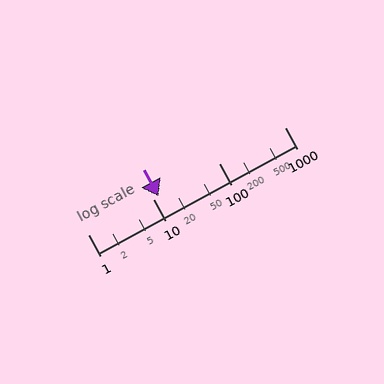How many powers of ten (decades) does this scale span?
The scale spans 3 decades, from 1 to 1000.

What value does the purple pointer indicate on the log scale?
The pointer indicates approximately 12.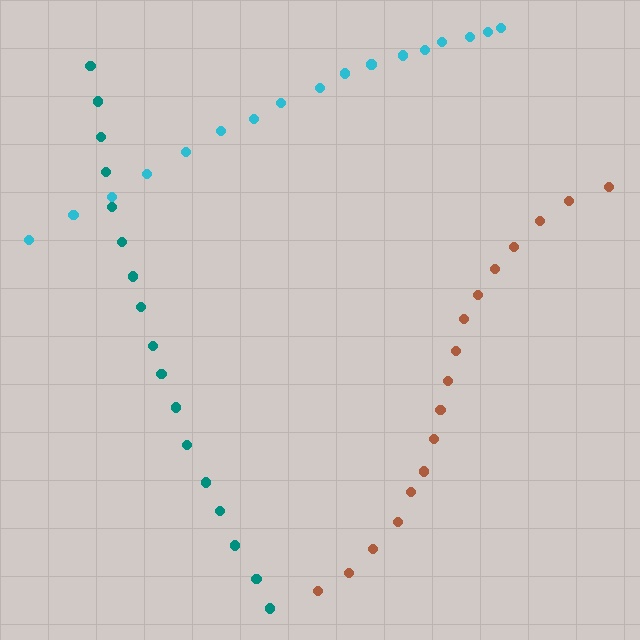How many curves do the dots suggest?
There are 3 distinct paths.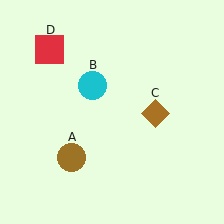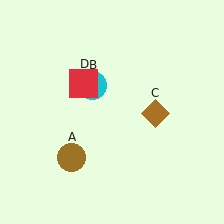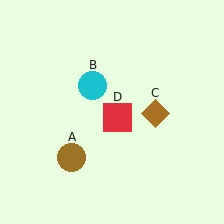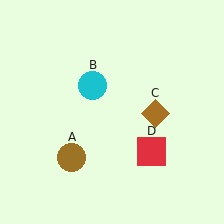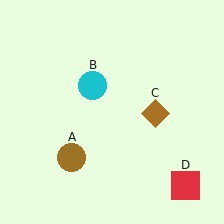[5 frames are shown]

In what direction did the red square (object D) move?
The red square (object D) moved down and to the right.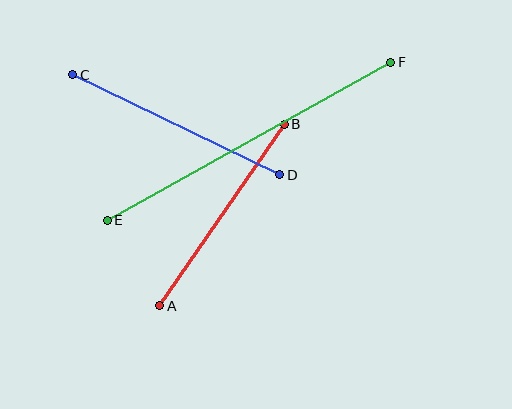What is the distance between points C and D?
The distance is approximately 230 pixels.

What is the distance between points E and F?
The distance is approximately 325 pixels.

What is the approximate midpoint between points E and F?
The midpoint is at approximately (249, 141) pixels.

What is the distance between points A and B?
The distance is approximately 220 pixels.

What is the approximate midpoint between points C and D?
The midpoint is at approximately (176, 125) pixels.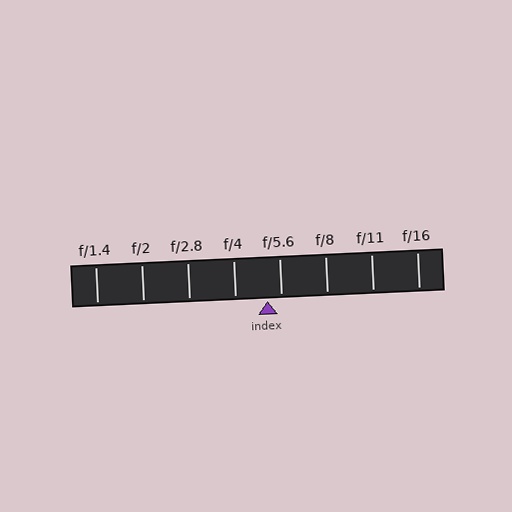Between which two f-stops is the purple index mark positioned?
The index mark is between f/4 and f/5.6.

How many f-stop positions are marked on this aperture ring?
There are 8 f-stop positions marked.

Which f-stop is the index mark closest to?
The index mark is closest to f/5.6.